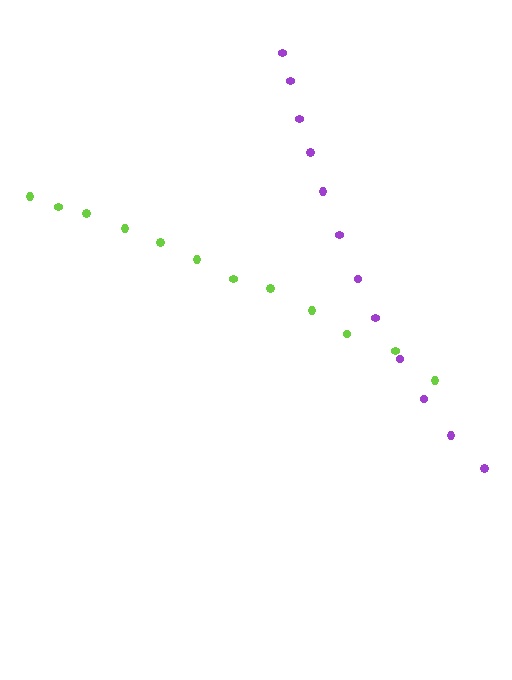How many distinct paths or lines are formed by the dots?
There are 2 distinct paths.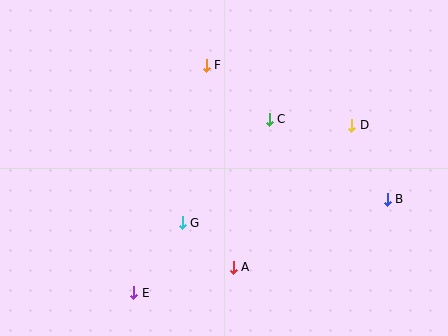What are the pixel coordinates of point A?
Point A is at (233, 267).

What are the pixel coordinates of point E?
Point E is at (134, 293).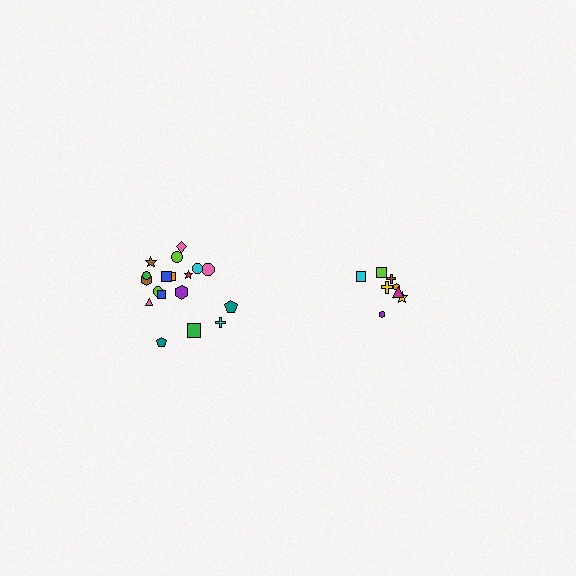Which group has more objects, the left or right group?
The left group.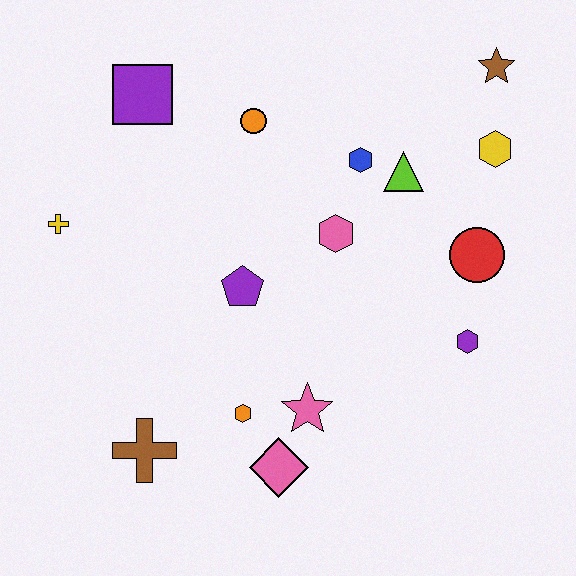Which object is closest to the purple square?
The orange circle is closest to the purple square.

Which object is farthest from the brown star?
The brown cross is farthest from the brown star.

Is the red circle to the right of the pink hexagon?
Yes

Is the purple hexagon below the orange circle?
Yes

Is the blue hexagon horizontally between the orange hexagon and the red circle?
Yes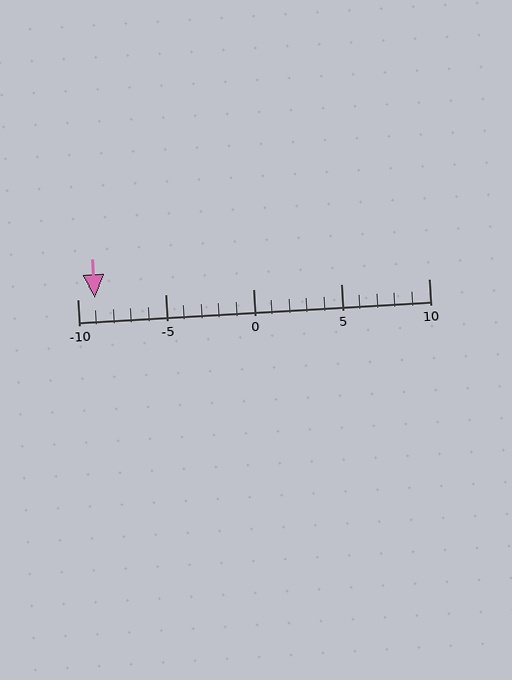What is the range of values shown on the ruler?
The ruler shows values from -10 to 10.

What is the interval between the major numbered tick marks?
The major tick marks are spaced 5 units apart.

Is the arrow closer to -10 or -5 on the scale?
The arrow is closer to -10.